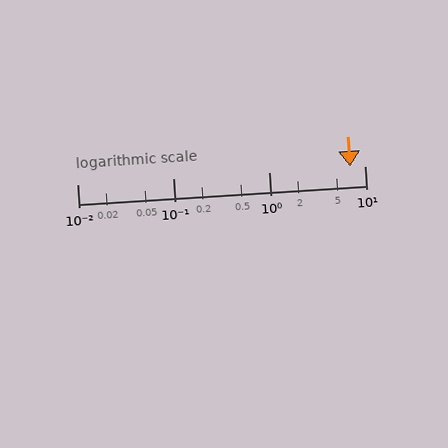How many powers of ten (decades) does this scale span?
The scale spans 3 decades, from 0.01 to 10.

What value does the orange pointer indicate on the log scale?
The pointer indicates approximately 7.1.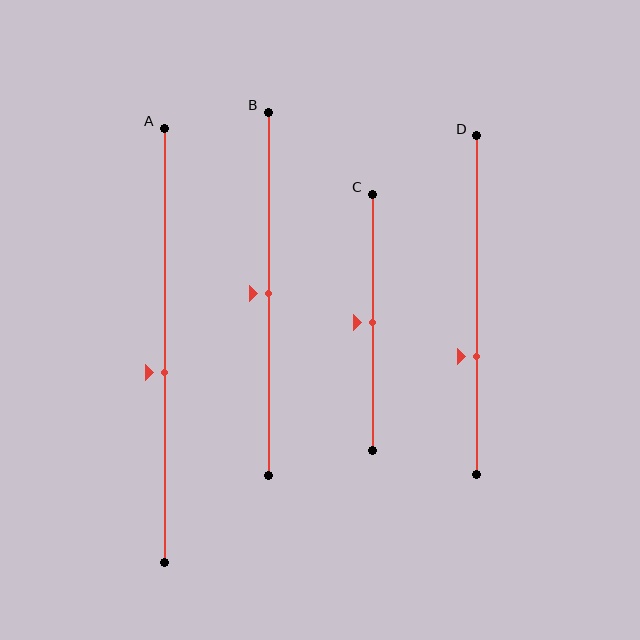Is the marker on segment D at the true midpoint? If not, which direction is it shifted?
No, the marker on segment D is shifted downward by about 15% of the segment length.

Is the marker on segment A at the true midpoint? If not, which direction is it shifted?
No, the marker on segment A is shifted downward by about 6% of the segment length.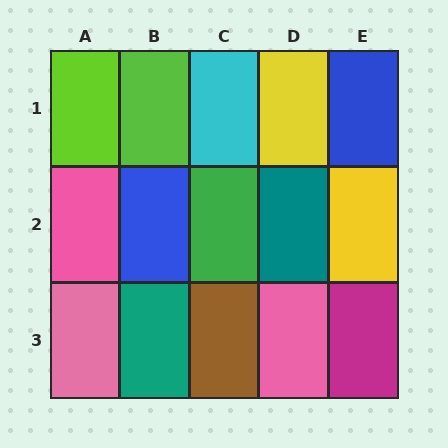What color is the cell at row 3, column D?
Pink.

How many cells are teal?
2 cells are teal.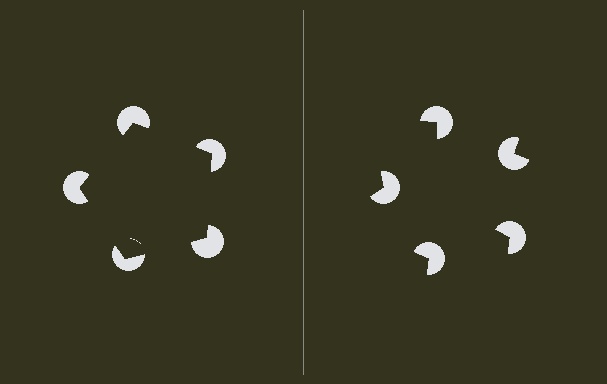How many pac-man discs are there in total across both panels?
10 — 5 on each side.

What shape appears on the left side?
An illusory pentagon.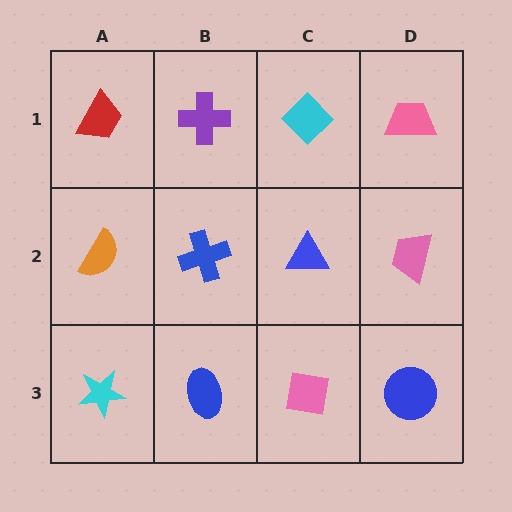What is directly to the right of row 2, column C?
A pink trapezoid.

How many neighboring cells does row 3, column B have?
3.